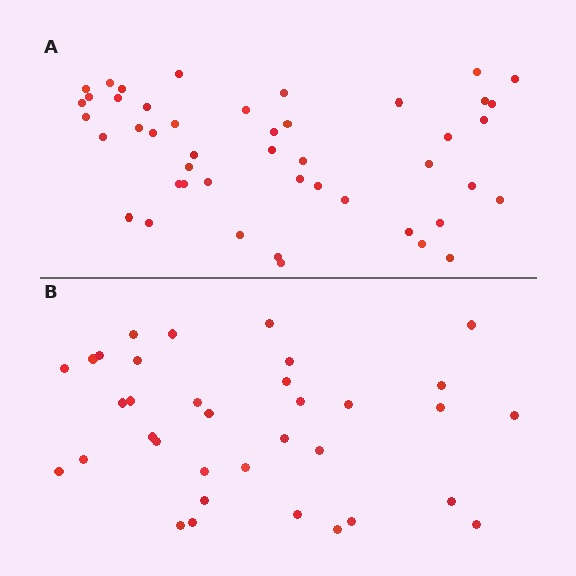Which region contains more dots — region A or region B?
Region A (the top region) has more dots.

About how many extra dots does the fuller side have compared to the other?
Region A has roughly 12 or so more dots than region B.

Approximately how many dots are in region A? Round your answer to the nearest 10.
About 50 dots. (The exact count is 46, which rounds to 50.)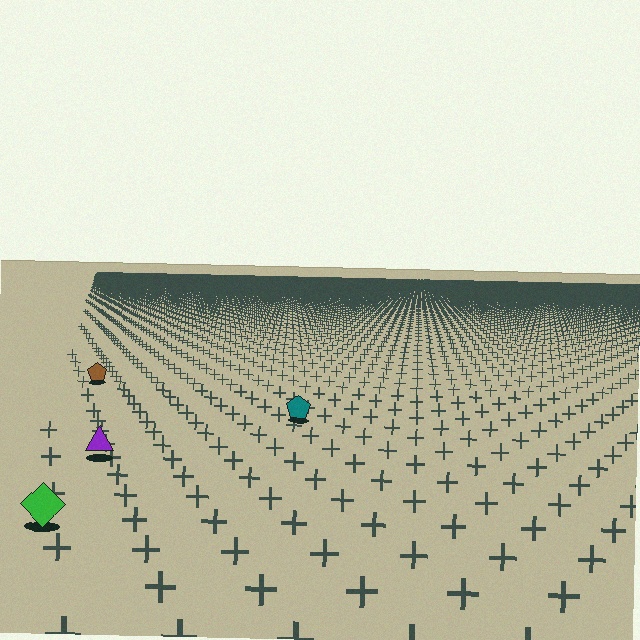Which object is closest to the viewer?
The green diamond is closest. The texture marks near it are larger and more spread out.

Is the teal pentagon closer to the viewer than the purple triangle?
No. The purple triangle is closer — you can tell from the texture gradient: the ground texture is coarser near it.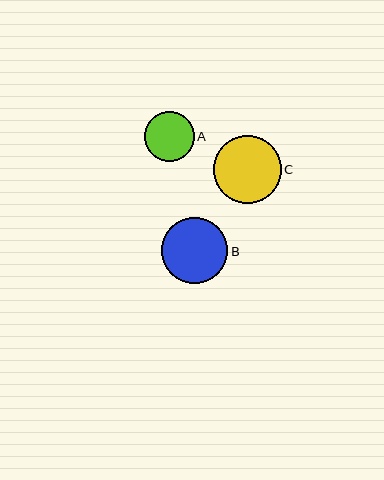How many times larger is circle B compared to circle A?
Circle B is approximately 1.3 times the size of circle A.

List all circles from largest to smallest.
From largest to smallest: C, B, A.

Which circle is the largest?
Circle C is the largest with a size of approximately 67 pixels.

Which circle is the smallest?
Circle A is the smallest with a size of approximately 50 pixels.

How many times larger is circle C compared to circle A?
Circle C is approximately 1.3 times the size of circle A.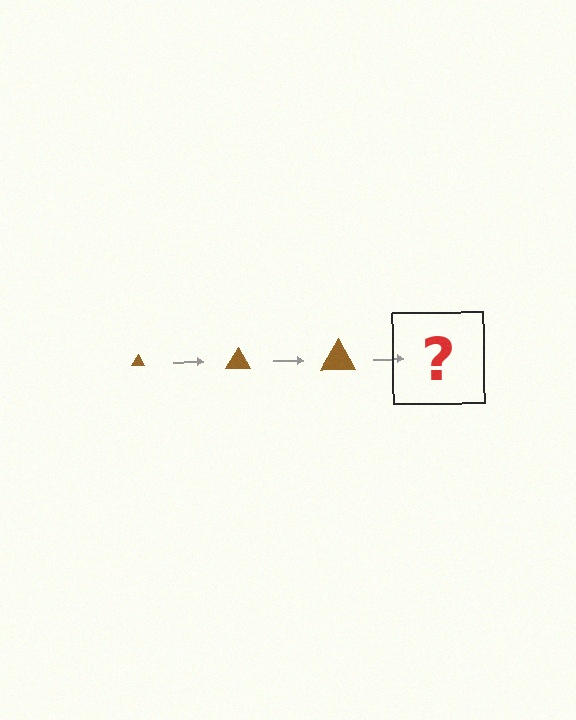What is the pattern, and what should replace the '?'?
The pattern is that the triangle gets progressively larger each step. The '?' should be a brown triangle, larger than the previous one.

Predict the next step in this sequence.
The next step is a brown triangle, larger than the previous one.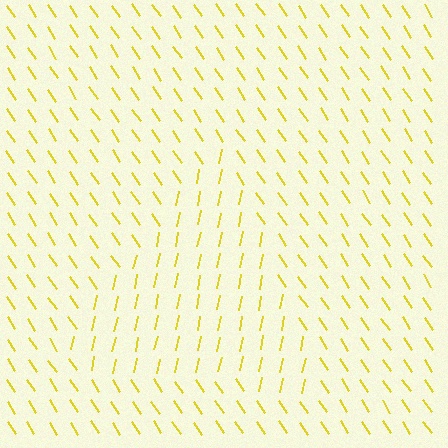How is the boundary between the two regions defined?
The boundary is defined purely by a change in line orientation (approximately 45 degrees difference). All lines are the same color and thickness.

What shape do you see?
I see a triangle.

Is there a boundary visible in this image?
Yes, there is a texture boundary formed by a change in line orientation.